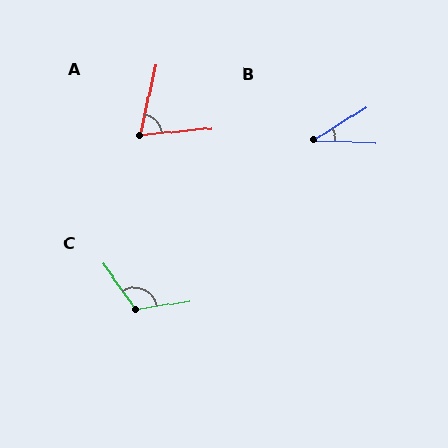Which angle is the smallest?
B, at approximately 35 degrees.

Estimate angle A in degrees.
Approximately 72 degrees.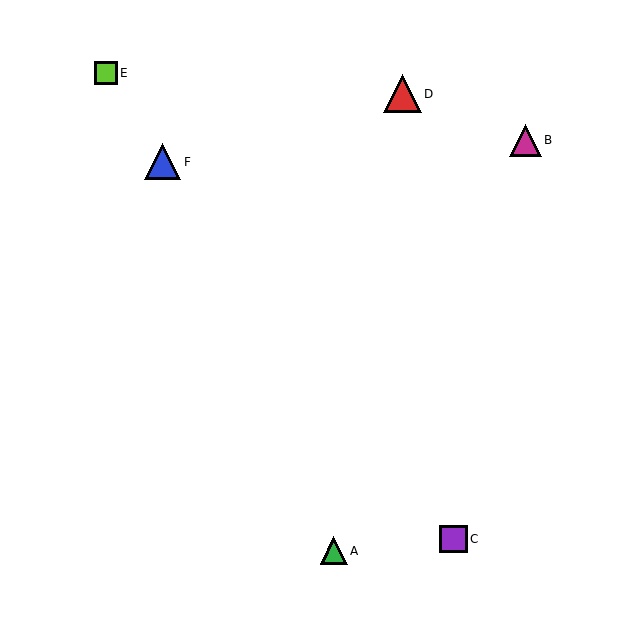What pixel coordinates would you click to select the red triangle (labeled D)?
Click at (402, 94) to select the red triangle D.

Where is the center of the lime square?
The center of the lime square is at (106, 73).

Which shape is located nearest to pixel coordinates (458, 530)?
The purple square (labeled C) at (453, 539) is nearest to that location.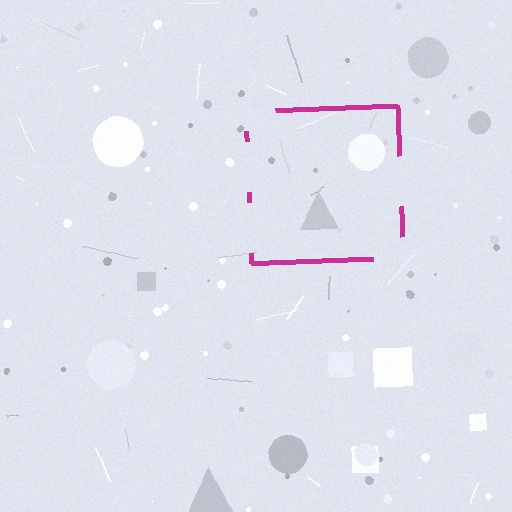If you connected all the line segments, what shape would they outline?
They would outline a square.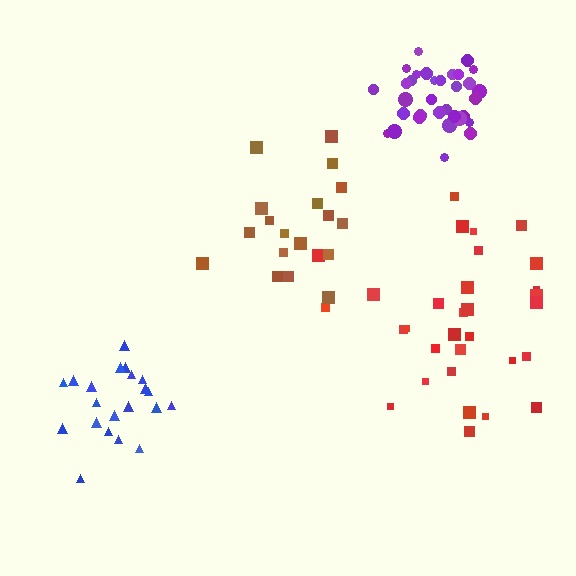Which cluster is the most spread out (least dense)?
Red.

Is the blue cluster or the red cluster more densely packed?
Blue.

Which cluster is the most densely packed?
Purple.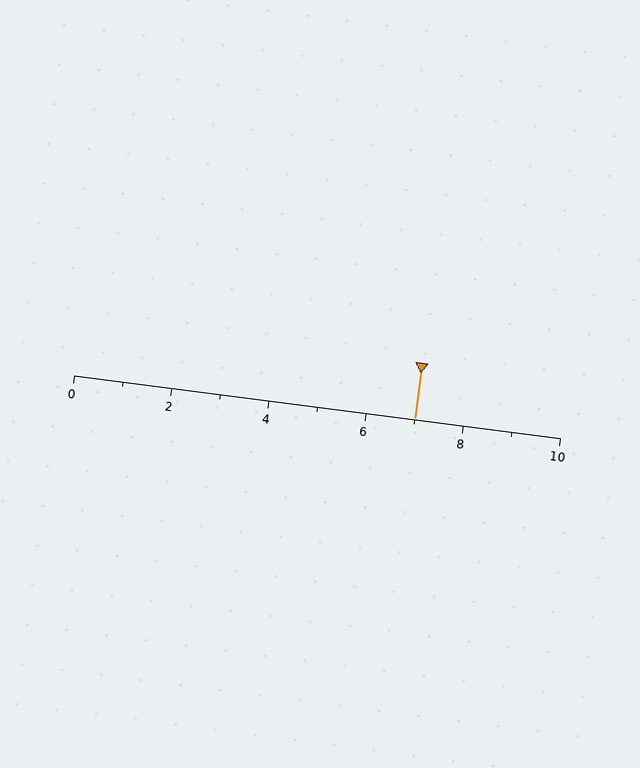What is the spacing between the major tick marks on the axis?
The major ticks are spaced 2 apart.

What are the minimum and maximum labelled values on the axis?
The axis runs from 0 to 10.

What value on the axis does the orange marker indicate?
The marker indicates approximately 7.